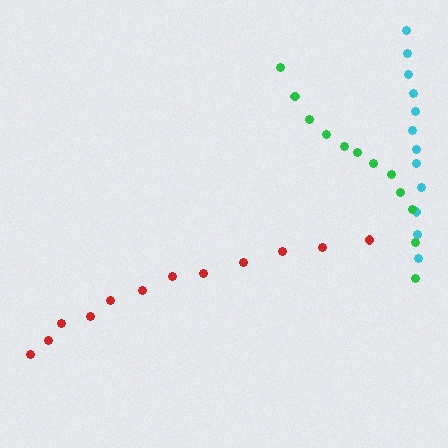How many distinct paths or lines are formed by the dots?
There are 3 distinct paths.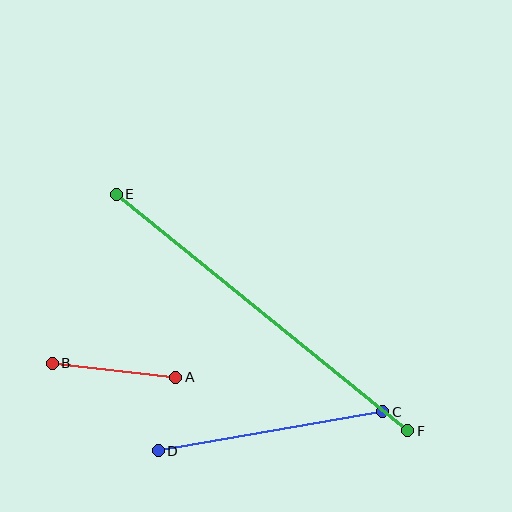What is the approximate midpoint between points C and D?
The midpoint is at approximately (270, 431) pixels.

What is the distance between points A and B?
The distance is approximately 125 pixels.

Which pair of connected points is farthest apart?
Points E and F are farthest apart.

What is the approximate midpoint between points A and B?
The midpoint is at approximately (114, 370) pixels.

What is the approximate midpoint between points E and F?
The midpoint is at approximately (262, 312) pixels.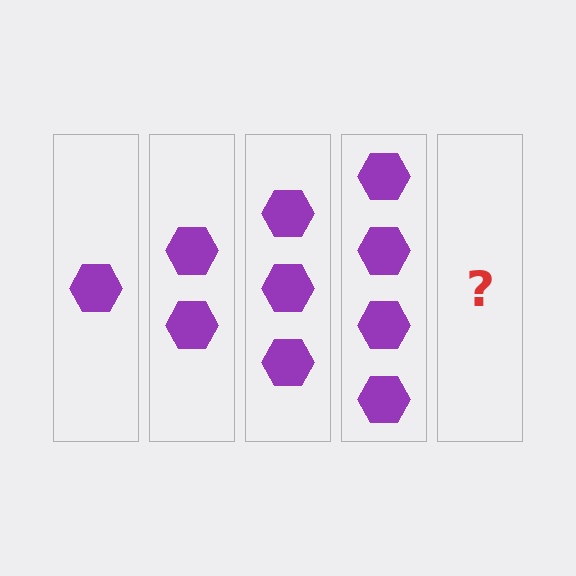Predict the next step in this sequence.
The next step is 5 hexagons.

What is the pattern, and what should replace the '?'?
The pattern is that each step adds one more hexagon. The '?' should be 5 hexagons.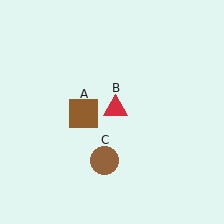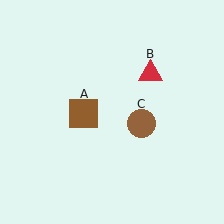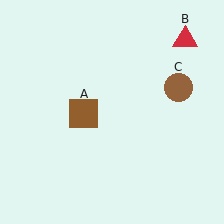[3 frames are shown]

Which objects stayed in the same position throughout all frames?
Brown square (object A) remained stationary.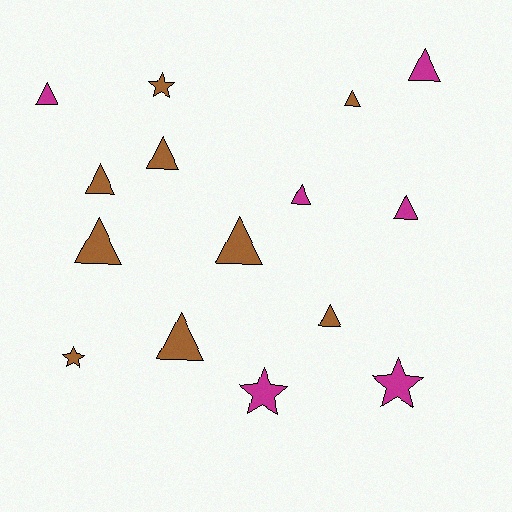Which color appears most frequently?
Brown, with 9 objects.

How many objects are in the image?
There are 15 objects.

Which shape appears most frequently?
Triangle, with 11 objects.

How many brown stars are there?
There are 2 brown stars.